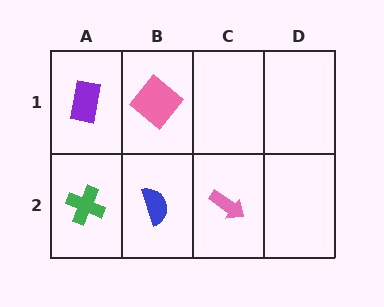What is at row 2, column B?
A blue semicircle.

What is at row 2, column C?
A pink arrow.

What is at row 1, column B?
A pink diamond.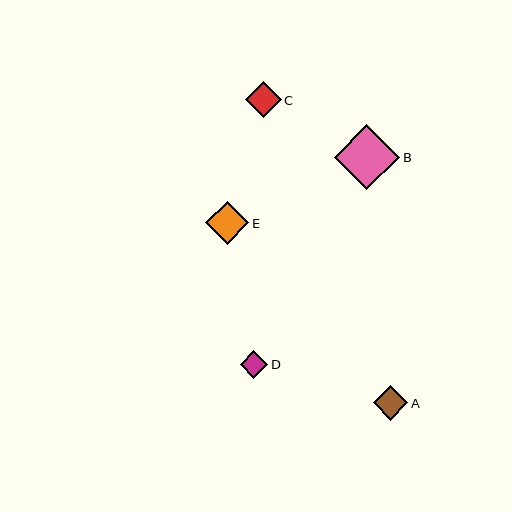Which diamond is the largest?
Diamond B is the largest with a size of approximately 66 pixels.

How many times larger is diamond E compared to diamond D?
Diamond E is approximately 1.6 times the size of diamond D.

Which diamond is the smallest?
Diamond D is the smallest with a size of approximately 28 pixels.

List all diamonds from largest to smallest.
From largest to smallest: B, E, C, A, D.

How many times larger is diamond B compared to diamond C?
Diamond B is approximately 1.8 times the size of diamond C.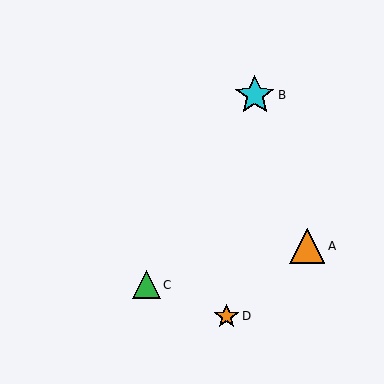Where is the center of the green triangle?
The center of the green triangle is at (147, 285).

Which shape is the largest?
The cyan star (labeled B) is the largest.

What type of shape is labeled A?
Shape A is an orange triangle.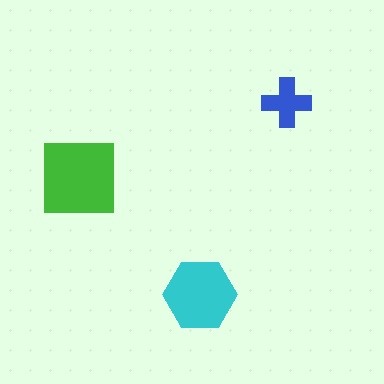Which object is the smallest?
The blue cross.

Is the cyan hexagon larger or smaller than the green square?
Smaller.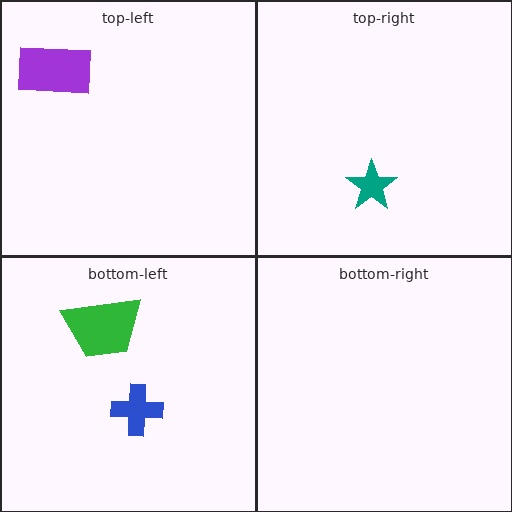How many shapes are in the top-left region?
1.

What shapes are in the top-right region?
The teal star.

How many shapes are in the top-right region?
1.